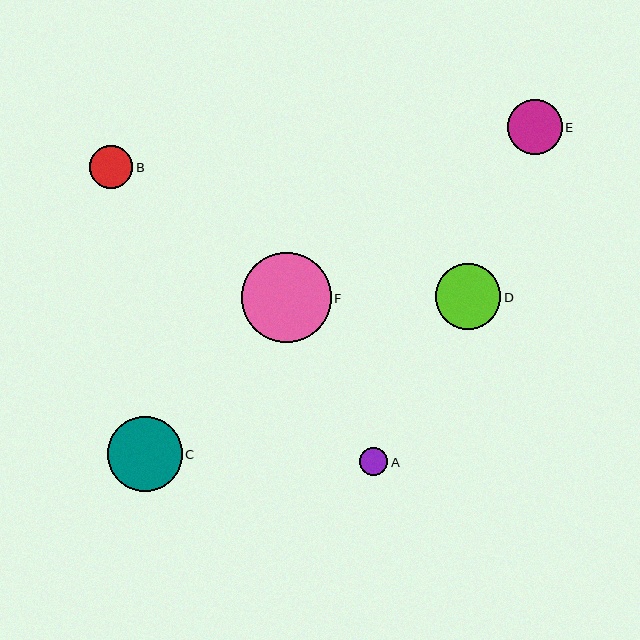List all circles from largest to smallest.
From largest to smallest: F, C, D, E, B, A.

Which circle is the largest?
Circle F is the largest with a size of approximately 90 pixels.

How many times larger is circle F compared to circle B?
Circle F is approximately 2.1 times the size of circle B.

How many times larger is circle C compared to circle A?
Circle C is approximately 2.7 times the size of circle A.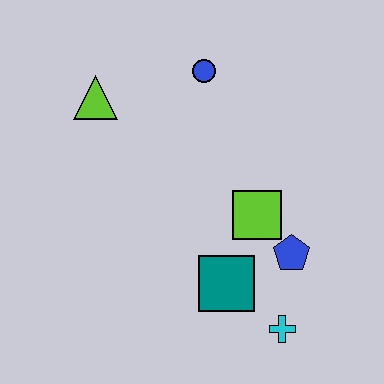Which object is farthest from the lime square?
The lime triangle is farthest from the lime square.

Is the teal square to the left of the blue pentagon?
Yes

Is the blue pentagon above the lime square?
No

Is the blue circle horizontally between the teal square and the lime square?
No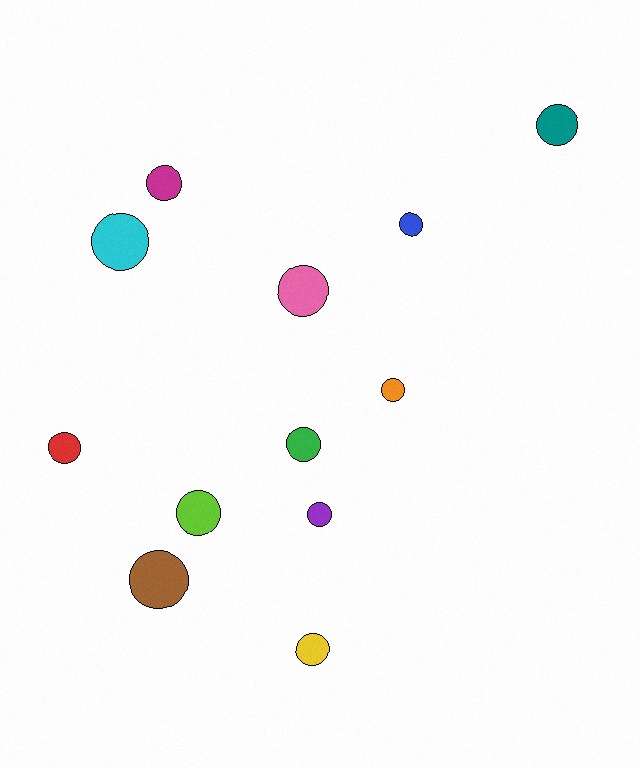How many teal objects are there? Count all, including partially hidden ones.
There is 1 teal object.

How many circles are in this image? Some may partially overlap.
There are 12 circles.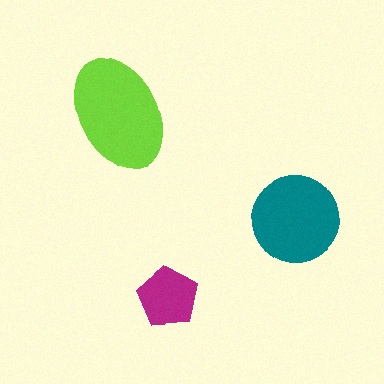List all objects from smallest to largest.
The magenta pentagon, the teal circle, the lime ellipse.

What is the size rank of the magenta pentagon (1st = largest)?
3rd.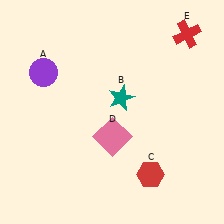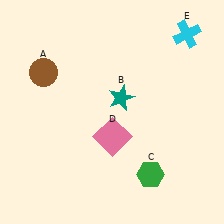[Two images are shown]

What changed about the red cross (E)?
In Image 1, E is red. In Image 2, it changed to cyan.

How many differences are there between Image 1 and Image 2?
There are 3 differences between the two images.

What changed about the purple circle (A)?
In Image 1, A is purple. In Image 2, it changed to brown.